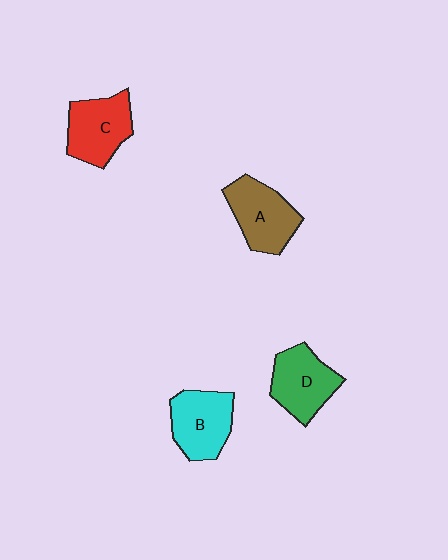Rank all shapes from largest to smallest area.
From largest to smallest: A (brown), C (red), B (cyan), D (green).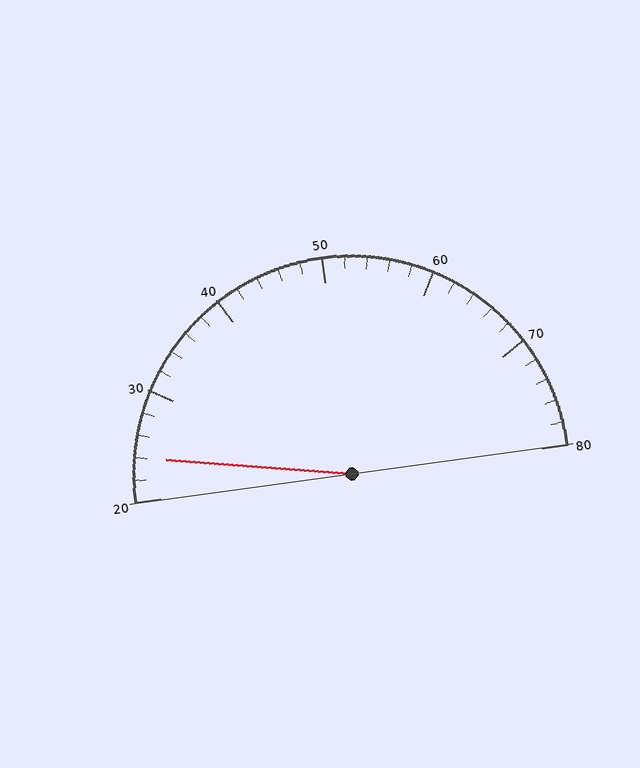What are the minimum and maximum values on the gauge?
The gauge ranges from 20 to 80.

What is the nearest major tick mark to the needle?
The nearest major tick mark is 20.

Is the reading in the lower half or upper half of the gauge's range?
The reading is in the lower half of the range (20 to 80).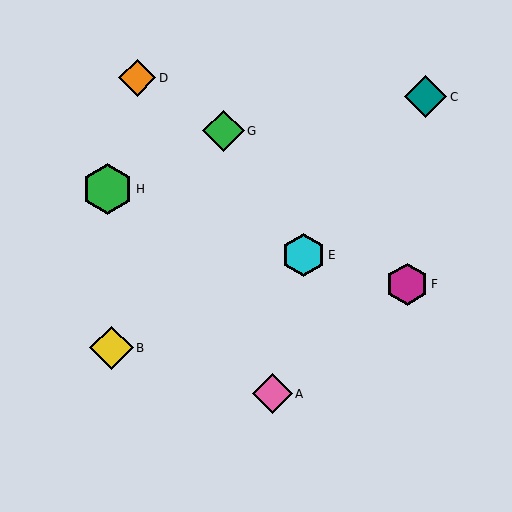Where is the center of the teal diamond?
The center of the teal diamond is at (425, 97).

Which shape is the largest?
The green hexagon (labeled H) is the largest.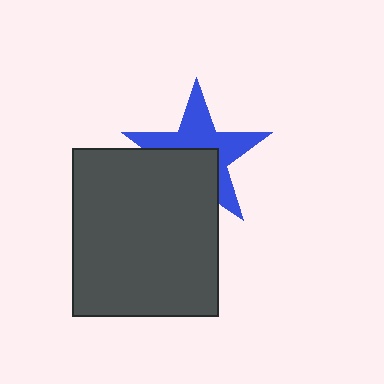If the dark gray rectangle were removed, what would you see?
You would see the complete blue star.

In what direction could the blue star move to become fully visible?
The blue star could move up. That would shift it out from behind the dark gray rectangle entirely.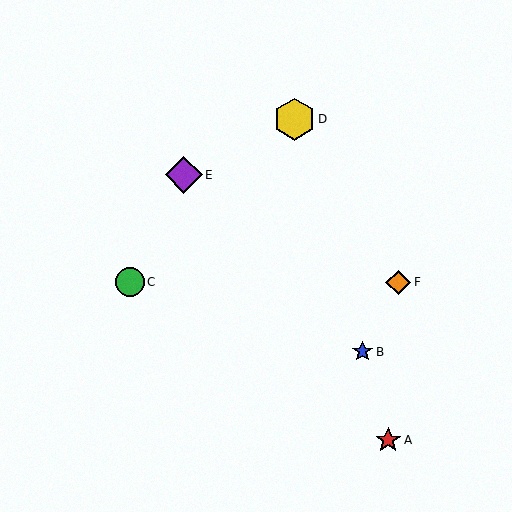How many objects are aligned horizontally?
2 objects (C, F) are aligned horizontally.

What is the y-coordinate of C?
Object C is at y≈282.